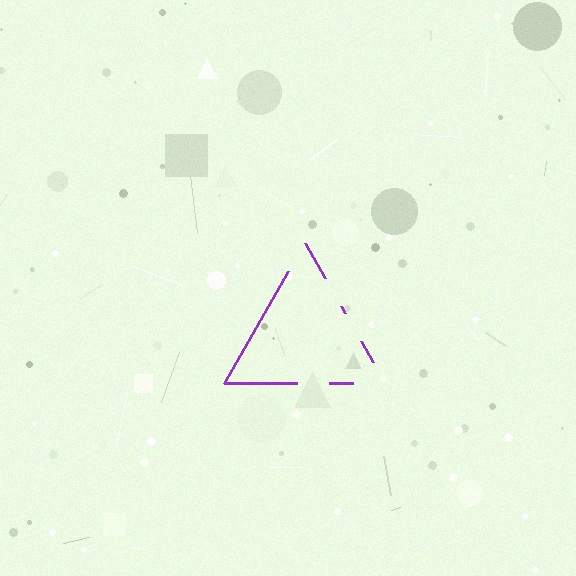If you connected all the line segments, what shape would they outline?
They would outline a triangle.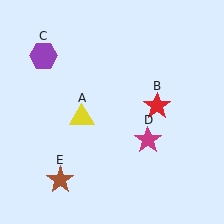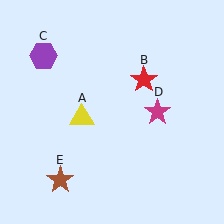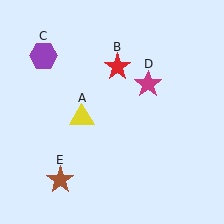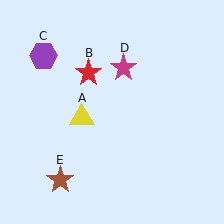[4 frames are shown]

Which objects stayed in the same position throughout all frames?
Yellow triangle (object A) and purple hexagon (object C) and brown star (object E) remained stationary.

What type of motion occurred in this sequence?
The red star (object B), magenta star (object D) rotated counterclockwise around the center of the scene.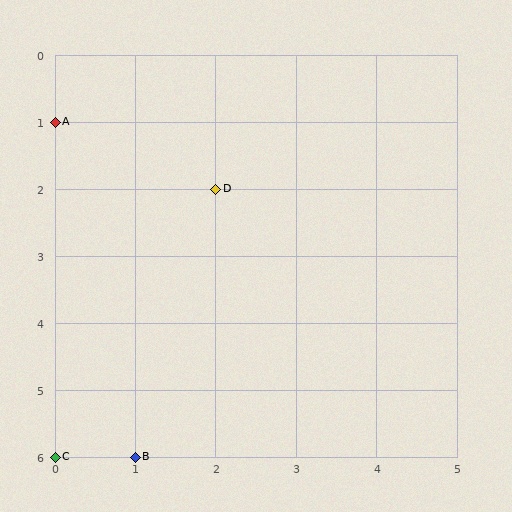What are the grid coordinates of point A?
Point A is at grid coordinates (0, 1).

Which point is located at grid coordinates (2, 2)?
Point D is at (2, 2).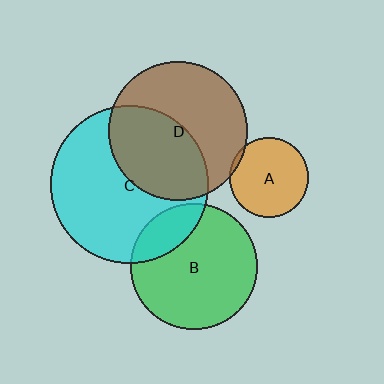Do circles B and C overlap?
Yes.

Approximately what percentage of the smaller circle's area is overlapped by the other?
Approximately 20%.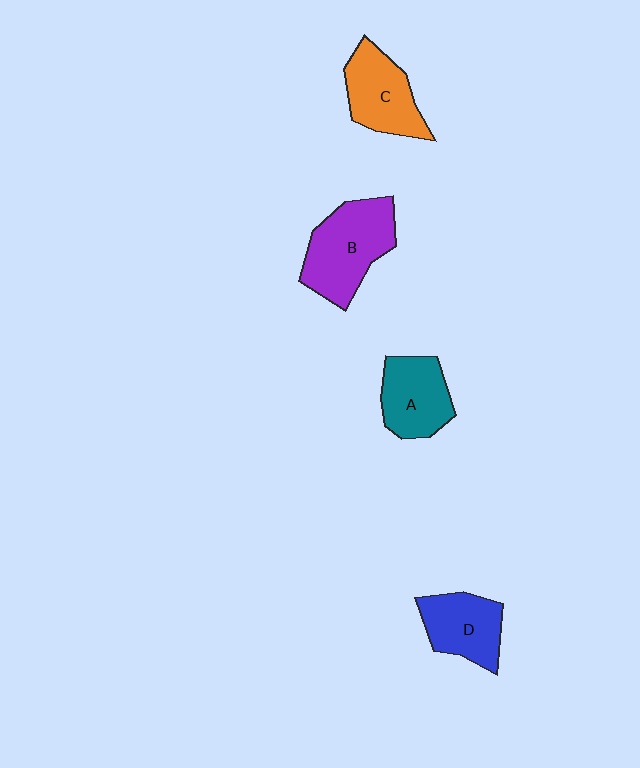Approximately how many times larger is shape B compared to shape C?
Approximately 1.3 times.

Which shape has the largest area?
Shape B (purple).